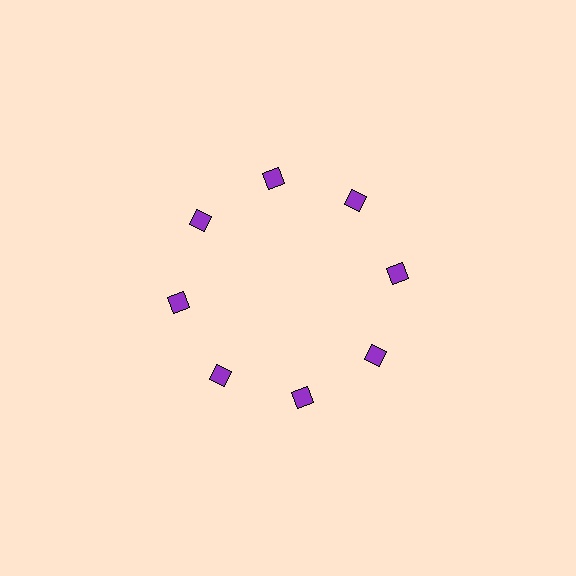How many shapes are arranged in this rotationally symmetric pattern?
There are 8 shapes, arranged in 8 groups of 1.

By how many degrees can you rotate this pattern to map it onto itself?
The pattern maps onto itself every 45 degrees of rotation.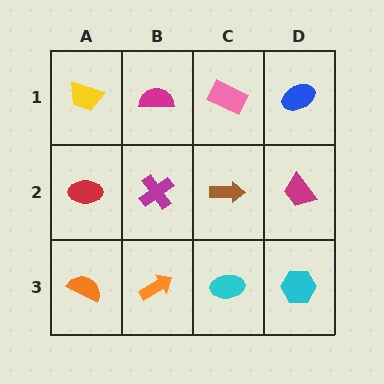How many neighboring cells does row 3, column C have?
3.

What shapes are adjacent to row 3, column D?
A magenta trapezoid (row 2, column D), a cyan ellipse (row 3, column C).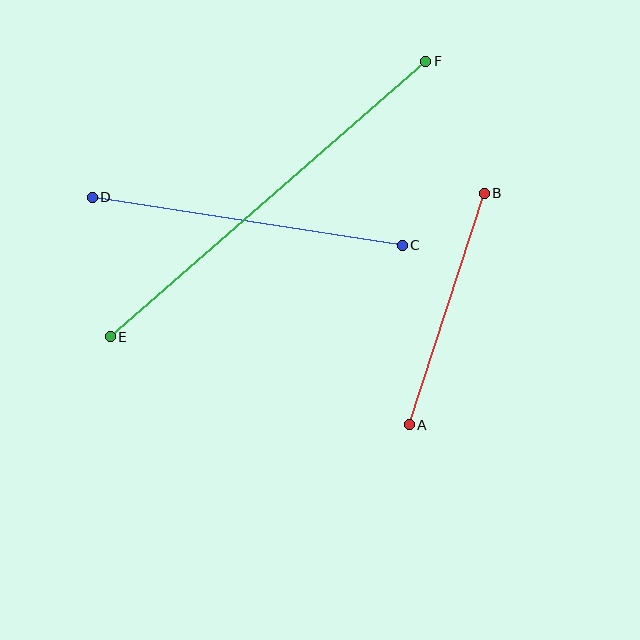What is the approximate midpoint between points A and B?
The midpoint is at approximately (447, 309) pixels.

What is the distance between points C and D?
The distance is approximately 314 pixels.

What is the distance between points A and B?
The distance is approximately 243 pixels.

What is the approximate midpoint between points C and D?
The midpoint is at approximately (247, 221) pixels.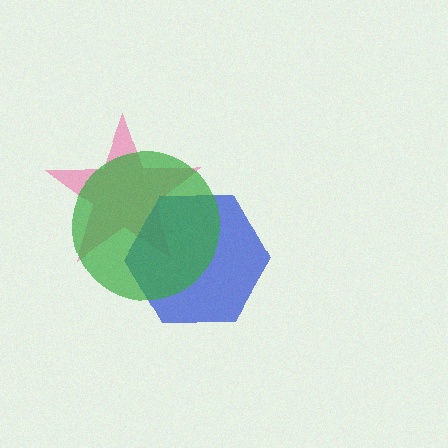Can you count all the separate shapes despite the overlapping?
Yes, there are 3 separate shapes.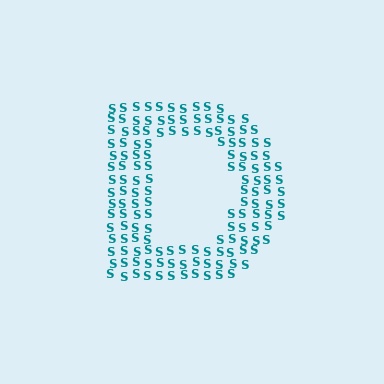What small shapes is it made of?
It is made of small letter S's.